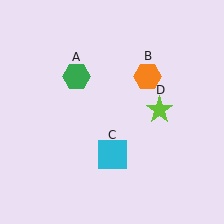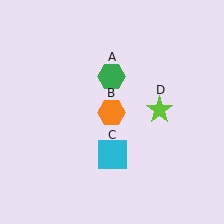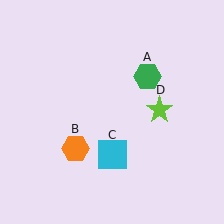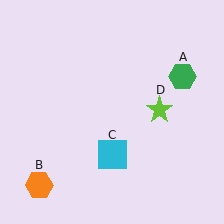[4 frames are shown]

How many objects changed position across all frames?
2 objects changed position: green hexagon (object A), orange hexagon (object B).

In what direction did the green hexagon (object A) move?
The green hexagon (object A) moved right.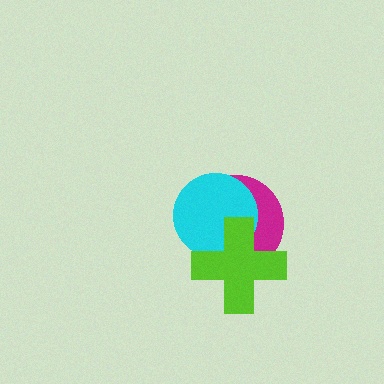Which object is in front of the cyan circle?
The lime cross is in front of the cyan circle.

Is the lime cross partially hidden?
No, no other shape covers it.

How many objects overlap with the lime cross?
2 objects overlap with the lime cross.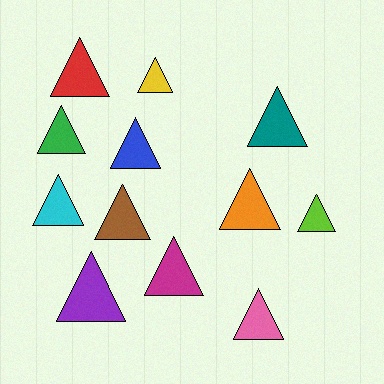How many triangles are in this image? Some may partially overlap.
There are 12 triangles.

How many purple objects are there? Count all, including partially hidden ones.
There is 1 purple object.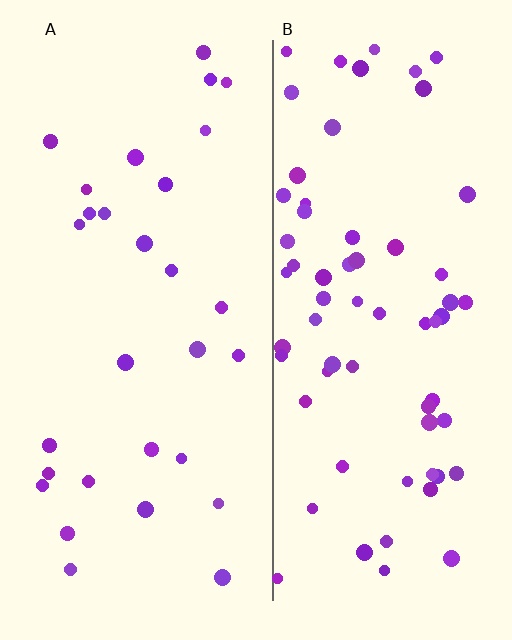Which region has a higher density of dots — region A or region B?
B (the right).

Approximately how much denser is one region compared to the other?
Approximately 2.2× — region B over region A.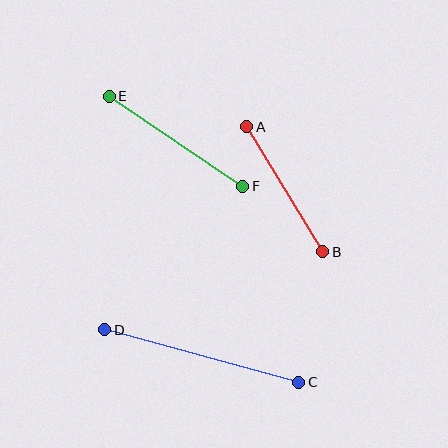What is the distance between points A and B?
The distance is approximately 147 pixels.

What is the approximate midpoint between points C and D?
The midpoint is at approximately (202, 356) pixels.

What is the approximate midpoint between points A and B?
The midpoint is at approximately (285, 189) pixels.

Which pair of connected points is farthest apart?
Points C and D are farthest apart.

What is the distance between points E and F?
The distance is approximately 161 pixels.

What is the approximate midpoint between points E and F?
The midpoint is at approximately (176, 141) pixels.